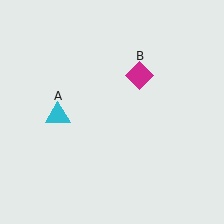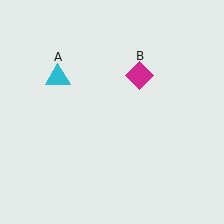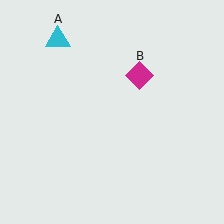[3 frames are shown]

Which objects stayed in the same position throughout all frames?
Magenta diamond (object B) remained stationary.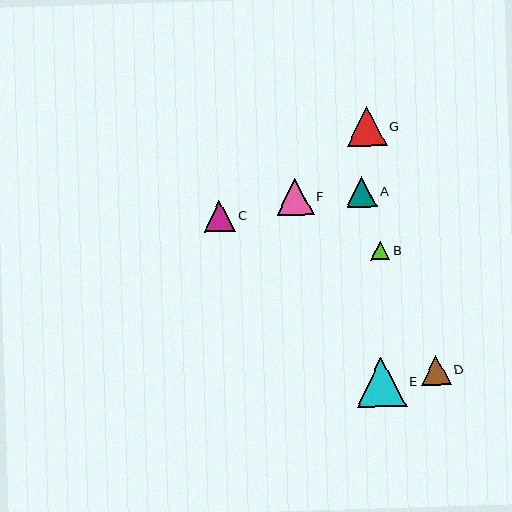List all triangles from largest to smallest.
From largest to smallest: E, G, F, C, A, D, B.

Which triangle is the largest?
Triangle E is the largest with a size of approximately 50 pixels.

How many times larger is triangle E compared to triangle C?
Triangle E is approximately 1.6 times the size of triangle C.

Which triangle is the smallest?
Triangle B is the smallest with a size of approximately 19 pixels.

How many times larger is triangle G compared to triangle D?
Triangle G is approximately 1.4 times the size of triangle D.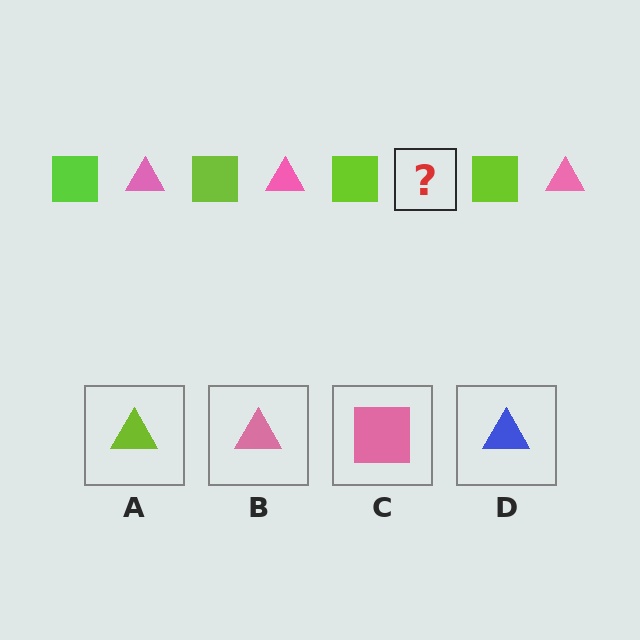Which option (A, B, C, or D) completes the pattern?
B.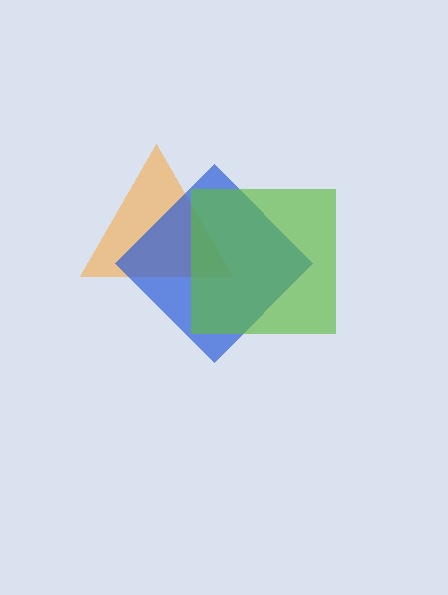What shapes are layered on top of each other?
The layered shapes are: an orange triangle, a blue diamond, a lime square.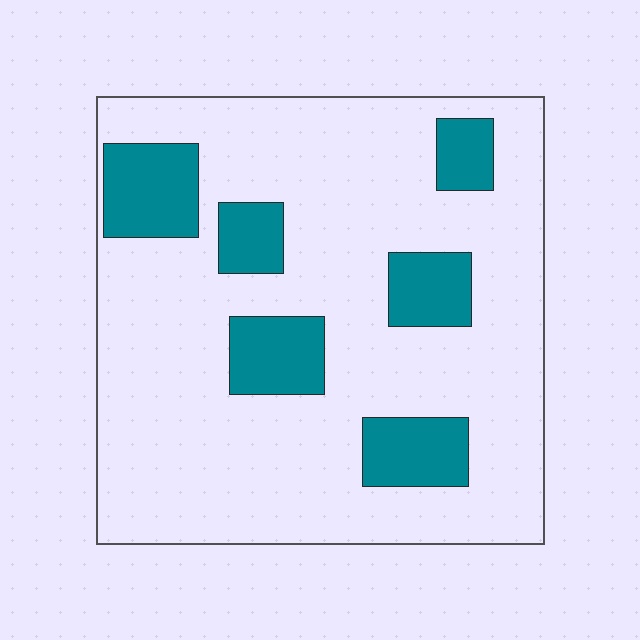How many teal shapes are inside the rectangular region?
6.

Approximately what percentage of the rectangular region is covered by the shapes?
Approximately 20%.